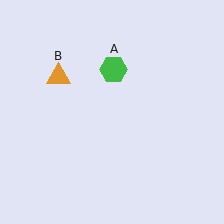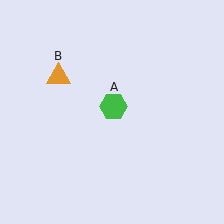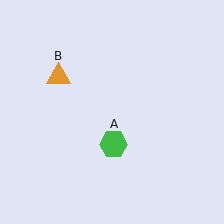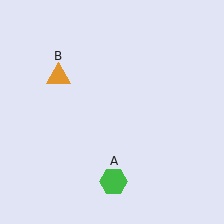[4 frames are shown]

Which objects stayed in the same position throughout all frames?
Orange triangle (object B) remained stationary.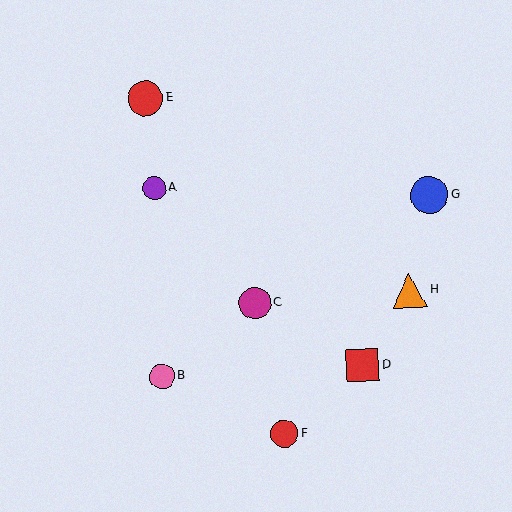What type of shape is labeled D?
Shape D is a red square.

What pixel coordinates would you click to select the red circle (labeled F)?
Click at (284, 434) to select the red circle F.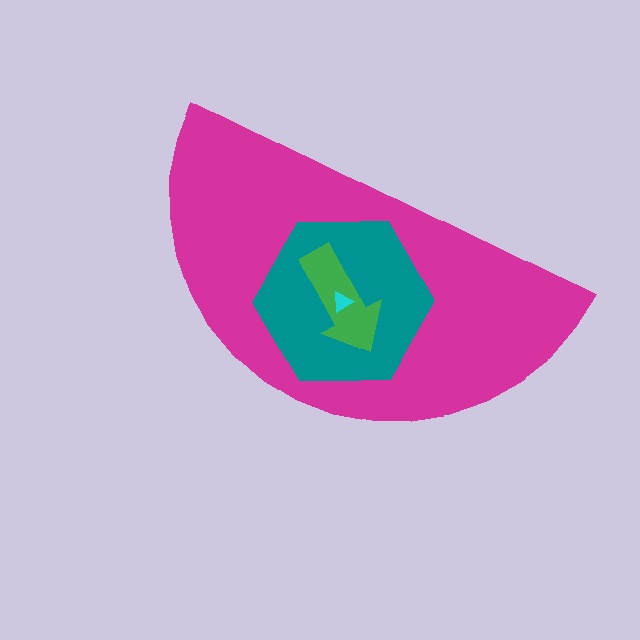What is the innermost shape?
The cyan triangle.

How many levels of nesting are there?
4.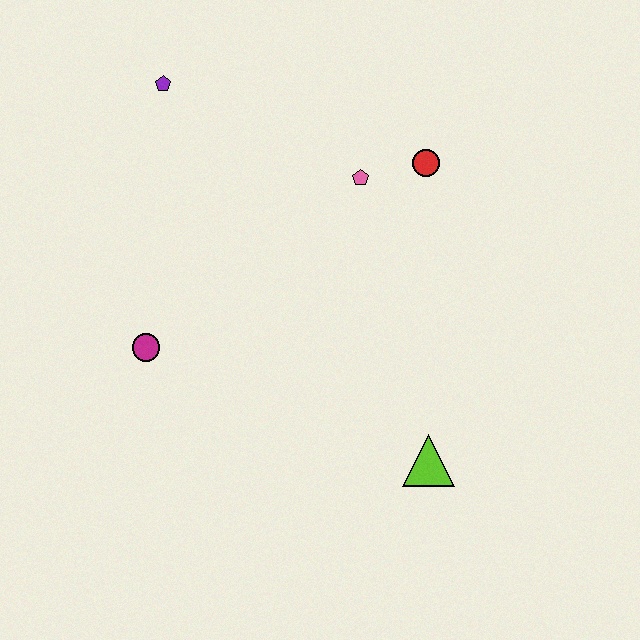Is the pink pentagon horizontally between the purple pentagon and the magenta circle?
No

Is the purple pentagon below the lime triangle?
No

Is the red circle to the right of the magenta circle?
Yes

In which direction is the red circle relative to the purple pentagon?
The red circle is to the right of the purple pentagon.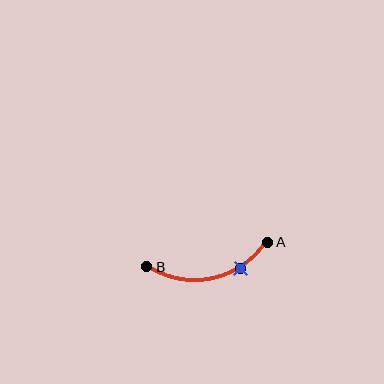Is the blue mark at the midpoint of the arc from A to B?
No. The blue mark lies on the arc but is closer to endpoint A. The arc midpoint would be at the point on the curve equidistant along the arc from both A and B.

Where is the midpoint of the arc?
The arc midpoint is the point on the curve farthest from the straight line joining A and B. It sits below that line.